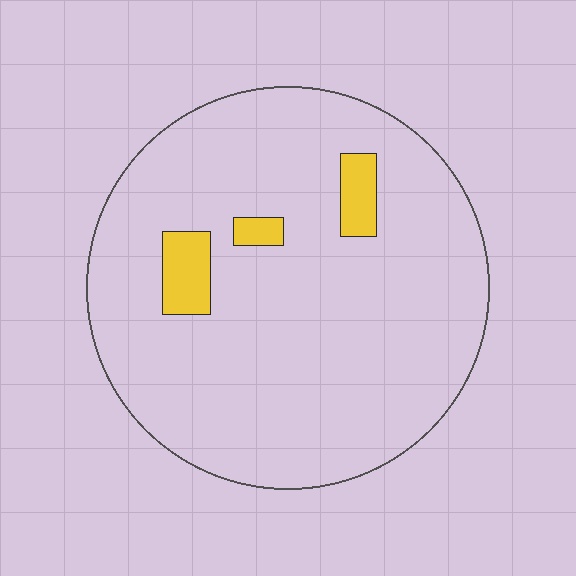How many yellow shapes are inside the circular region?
3.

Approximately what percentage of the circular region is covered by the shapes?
Approximately 5%.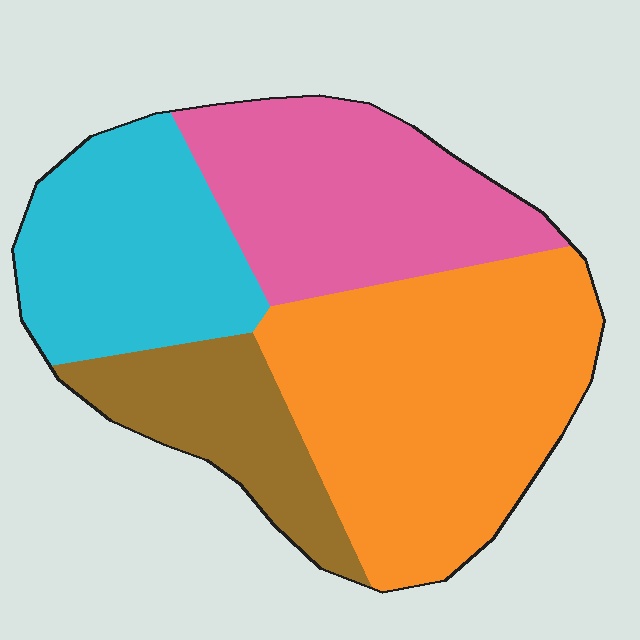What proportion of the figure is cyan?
Cyan covers 22% of the figure.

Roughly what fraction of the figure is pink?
Pink covers around 25% of the figure.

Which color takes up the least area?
Brown, at roughly 15%.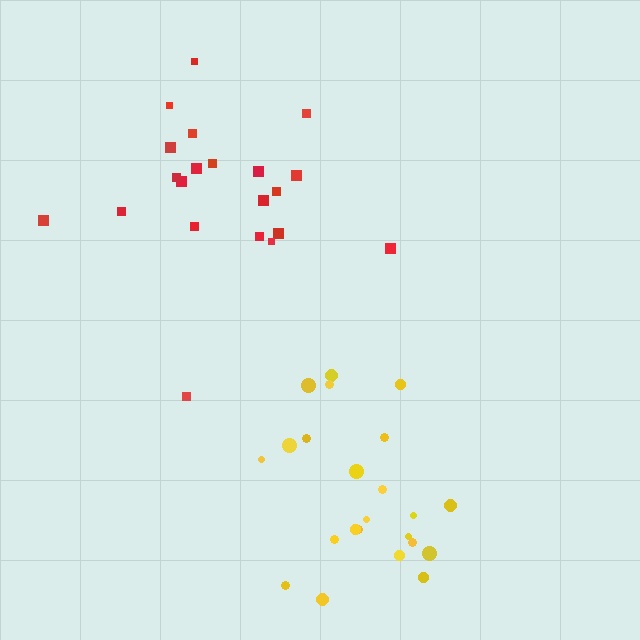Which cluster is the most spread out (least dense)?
Red.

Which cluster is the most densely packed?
Yellow.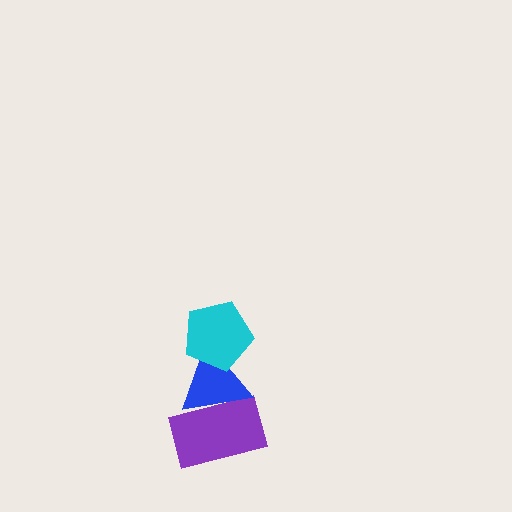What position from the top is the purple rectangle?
The purple rectangle is 3rd from the top.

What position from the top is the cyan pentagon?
The cyan pentagon is 1st from the top.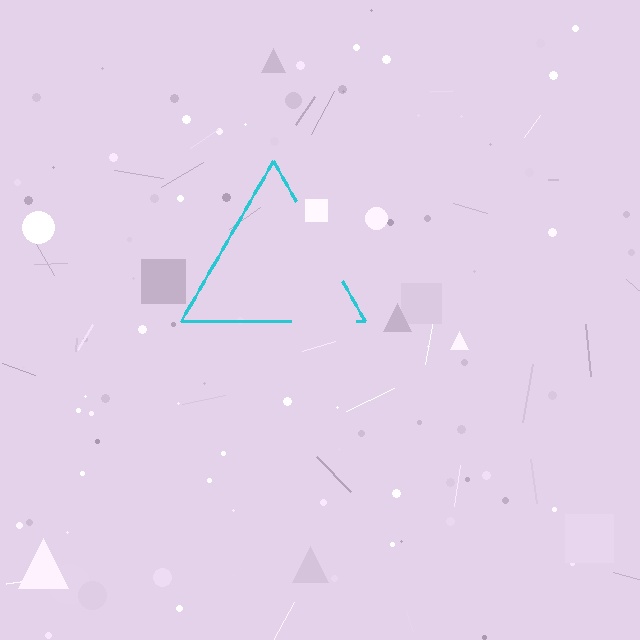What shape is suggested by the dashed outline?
The dashed outline suggests a triangle.